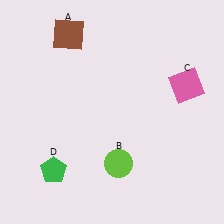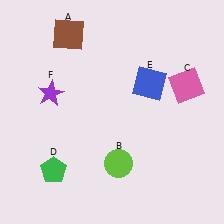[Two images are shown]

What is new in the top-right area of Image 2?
A blue square (E) was added in the top-right area of Image 2.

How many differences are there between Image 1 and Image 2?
There are 2 differences between the two images.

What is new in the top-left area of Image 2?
A purple star (F) was added in the top-left area of Image 2.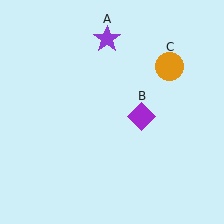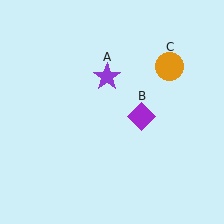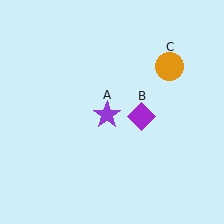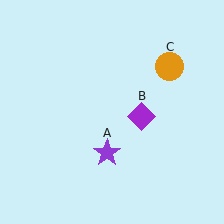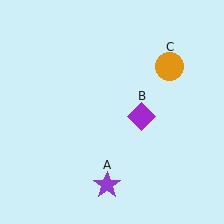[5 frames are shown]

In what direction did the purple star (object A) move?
The purple star (object A) moved down.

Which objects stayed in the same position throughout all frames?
Purple diamond (object B) and orange circle (object C) remained stationary.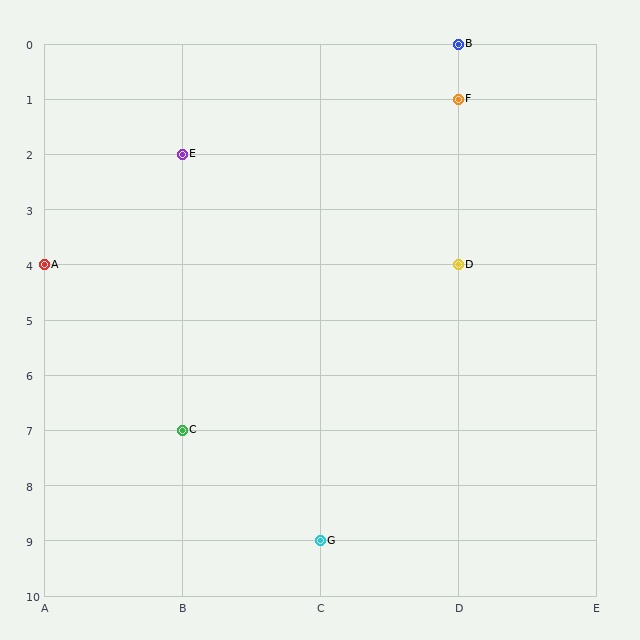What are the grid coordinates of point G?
Point G is at grid coordinates (C, 9).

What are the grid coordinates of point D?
Point D is at grid coordinates (D, 4).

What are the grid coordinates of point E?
Point E is at grid coordinates (B, 2).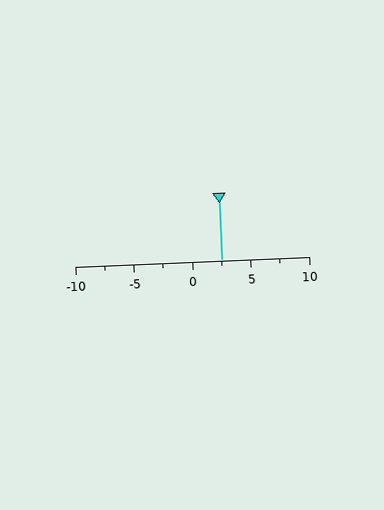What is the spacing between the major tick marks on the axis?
The major ticks are spaced 5 apart.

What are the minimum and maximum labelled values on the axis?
The axis runs from -10 to 10.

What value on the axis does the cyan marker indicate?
The marker indicates approximately 2.5.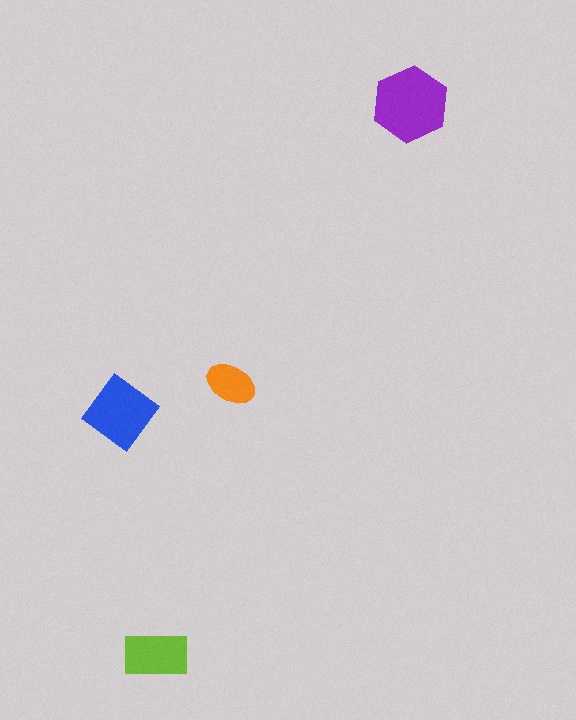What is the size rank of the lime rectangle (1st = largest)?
3rd.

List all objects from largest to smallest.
The purple hexagon, the blue diamond, the lime rectangle, the orange ellipse.